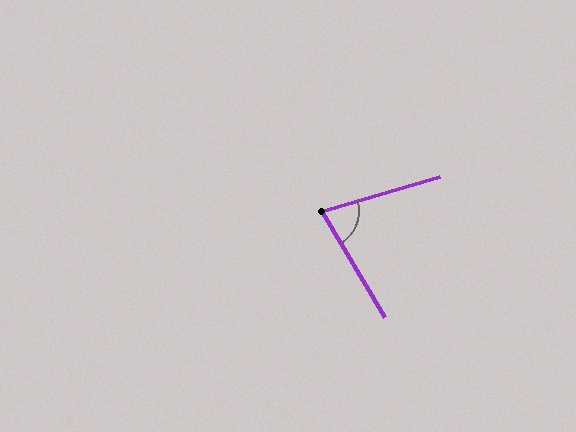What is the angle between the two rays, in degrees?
Approximately 75 degrees.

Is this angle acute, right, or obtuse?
It is acute.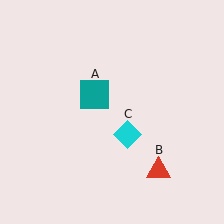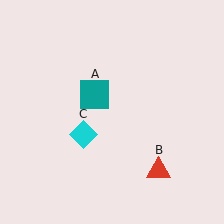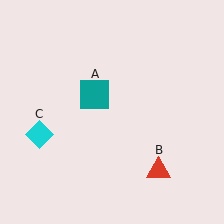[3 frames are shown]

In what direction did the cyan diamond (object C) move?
The cyan diamond (object C) moved left.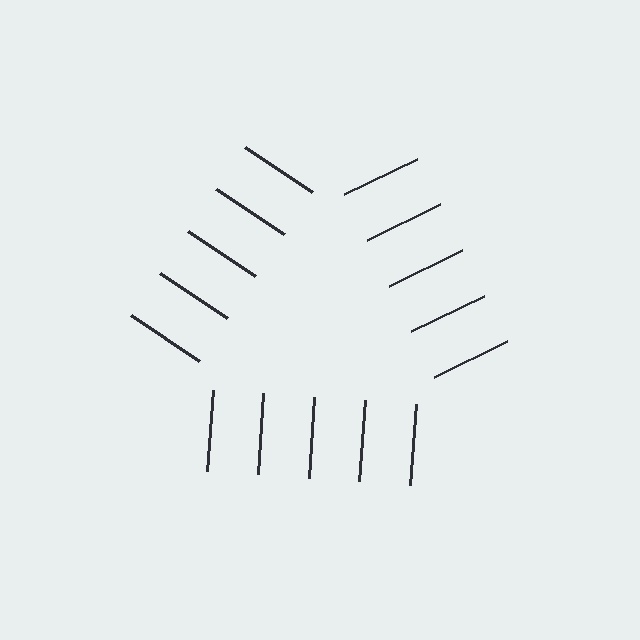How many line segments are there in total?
15 — 5 along each of the 3 edges.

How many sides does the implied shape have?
3 sides — the line-ends trace a triangle.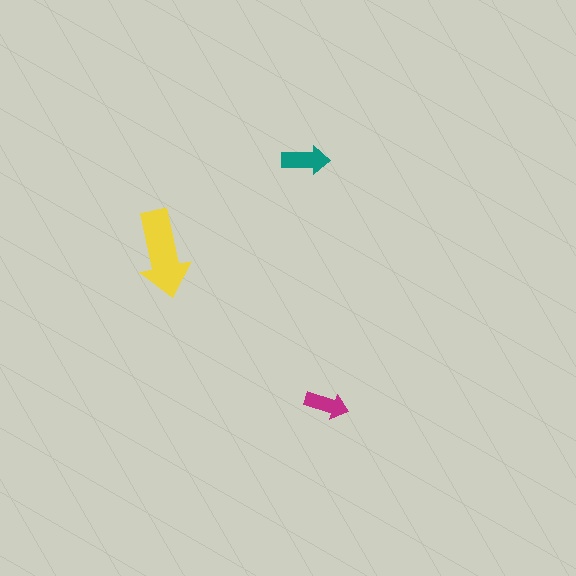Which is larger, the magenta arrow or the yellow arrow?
The yellow one.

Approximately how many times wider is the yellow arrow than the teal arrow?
About 2 times wider.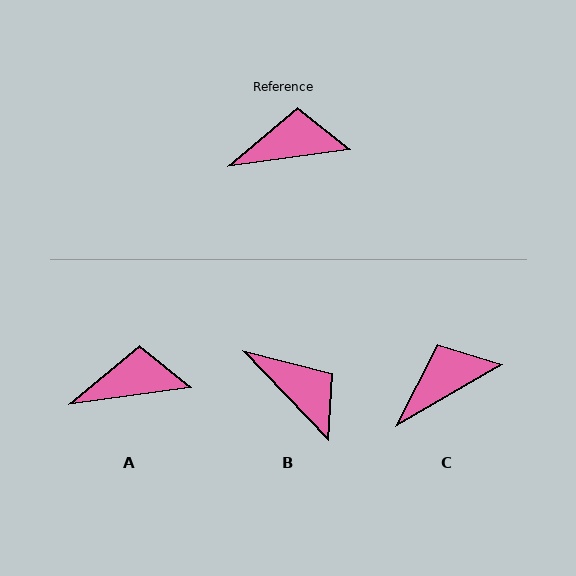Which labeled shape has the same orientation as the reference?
A.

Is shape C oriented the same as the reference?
No, it is off by about 22 degrees.